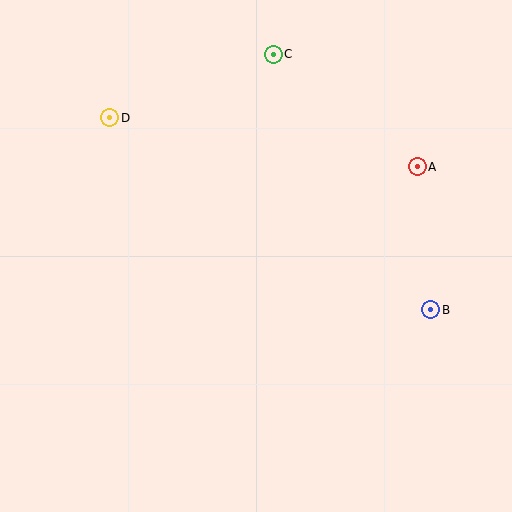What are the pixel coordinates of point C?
Point C is at (273, 54).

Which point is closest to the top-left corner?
Point D is closest to the top-left corner.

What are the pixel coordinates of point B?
Point B is at (431, 310).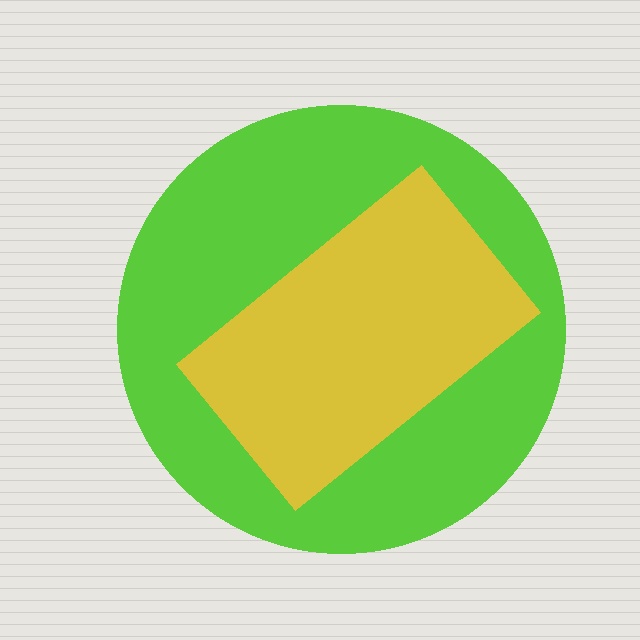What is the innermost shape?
The yellow rectangle.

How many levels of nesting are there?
2.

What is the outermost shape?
The lime circle.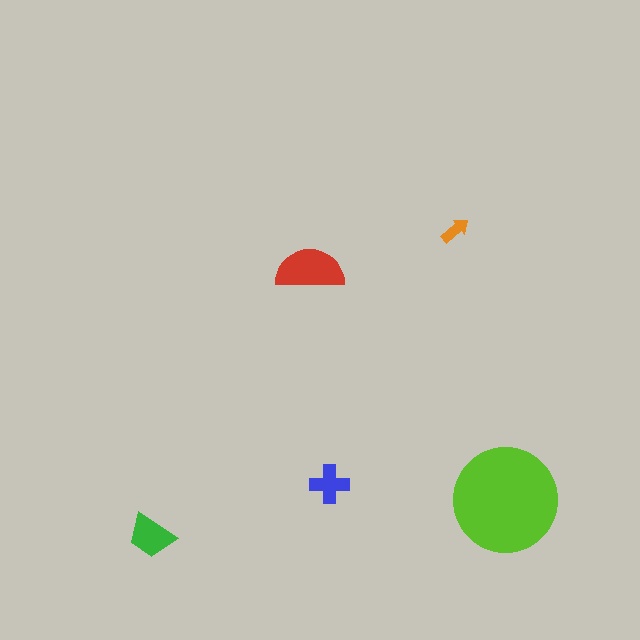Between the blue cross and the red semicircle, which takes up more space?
The red semicircle.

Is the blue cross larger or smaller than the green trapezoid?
Smaller.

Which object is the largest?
The lime circle.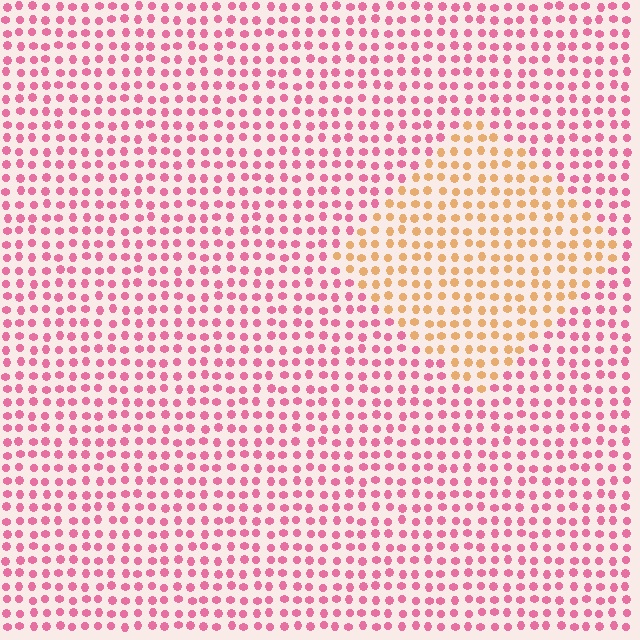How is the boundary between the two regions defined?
The boundary is defined purely by a slight shift in hue (about 56 degrees). Spacing, size, and orientation are identical on both sides.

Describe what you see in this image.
The image is filled with small pink elements in a uniform arrangement. A diamond-shaped region is visible where the elements are tinted to a slightly different hue, forming a subtle color boundary.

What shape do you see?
I see a diamond.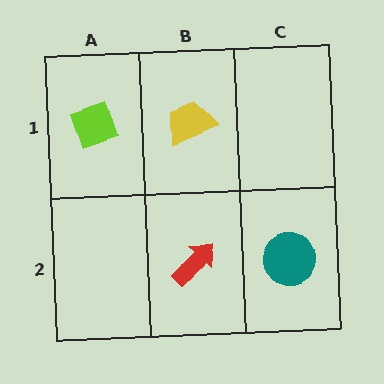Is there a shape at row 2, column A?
No, that cell is empty.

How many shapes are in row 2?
2 shapes.